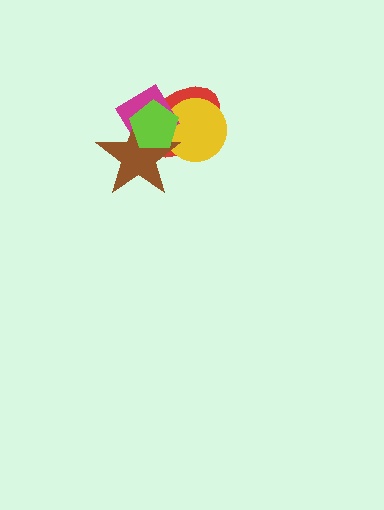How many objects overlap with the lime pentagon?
4 objects overlap with the lime pentagon.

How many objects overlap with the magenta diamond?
4 objects overlap with the magenta diamond.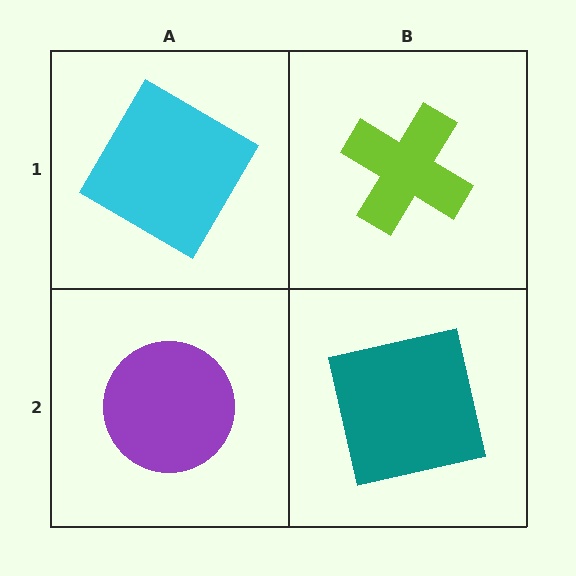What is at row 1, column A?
A cyan diamond.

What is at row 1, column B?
A lime cross.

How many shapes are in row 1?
2 shapes.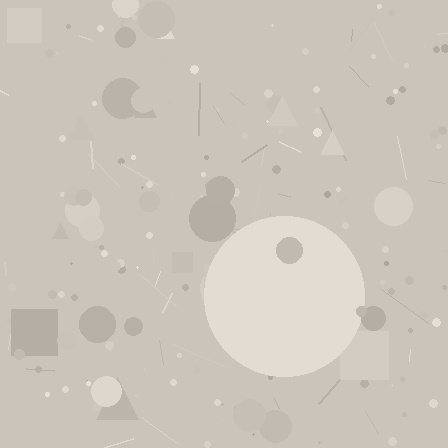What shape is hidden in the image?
A circle is hidden in the image.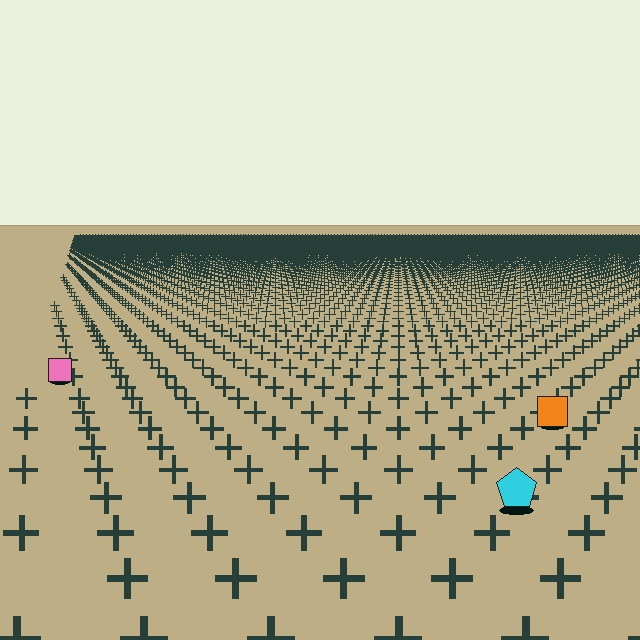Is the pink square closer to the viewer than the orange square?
No. The orange square is closer — you can tell from the texture gradient: the ground texture is coarser near it.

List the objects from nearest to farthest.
From nearest to farthest: the cyan pentagon, the orange square, the pink square.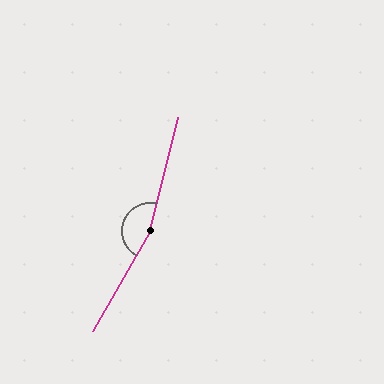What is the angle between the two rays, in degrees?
Approximately 164 degrees.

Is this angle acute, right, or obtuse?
It is obtuse.